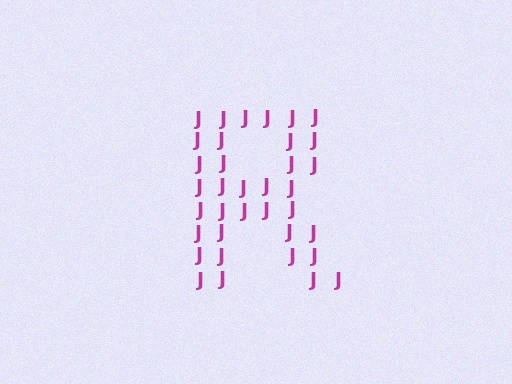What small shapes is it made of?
It is made of small letter J's.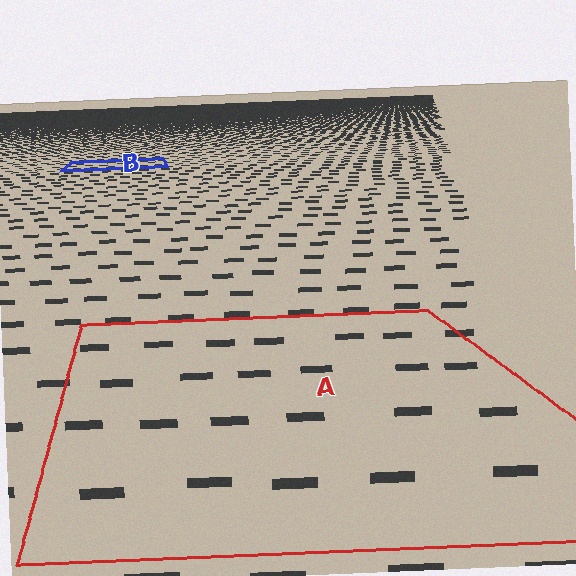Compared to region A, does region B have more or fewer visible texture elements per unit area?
Region B has more texture elements per unit area — they are packed more densely because it is farther away.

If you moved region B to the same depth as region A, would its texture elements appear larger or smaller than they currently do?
They would appear larger. At a closer depth, the same texture elements are projected at a bigger on-screen size.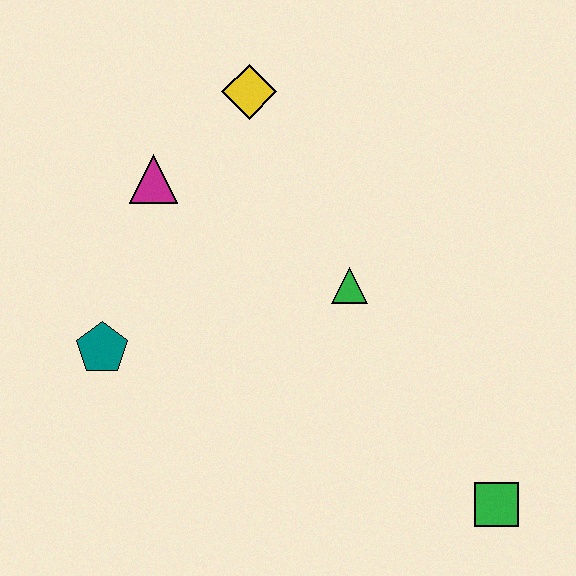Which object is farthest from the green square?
The yellow diamond is farthest from the green square.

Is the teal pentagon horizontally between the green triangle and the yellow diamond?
No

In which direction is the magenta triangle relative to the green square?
The magenta triangle is to the left of the green square.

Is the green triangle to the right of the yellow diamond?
Yes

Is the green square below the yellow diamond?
Yes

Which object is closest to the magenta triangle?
The yellow diamond is closest to the magenta triangle.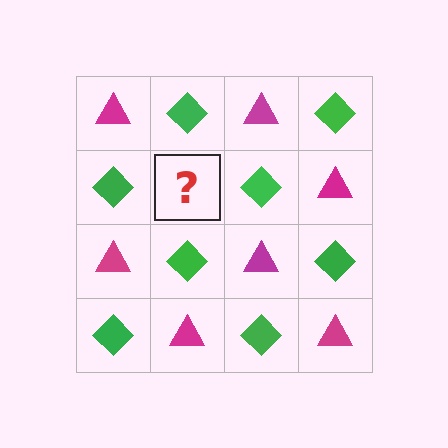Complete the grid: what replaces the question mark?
The question mark should be replaced with a magenta triangle.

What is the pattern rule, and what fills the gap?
The rule is that it alternates magenta triangle and green diamond in a checkerboard pattern. The gap should be filled with a magenta triangle.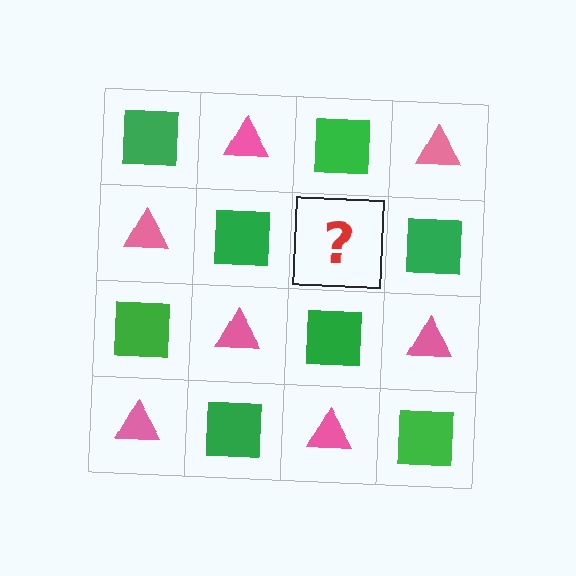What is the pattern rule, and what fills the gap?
The rule is that it alternates green square and pink triangle in a checkerboard pattern. The gap should be filled with a pink triangle.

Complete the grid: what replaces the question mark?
The question mark should be replaced with a pink triangle.